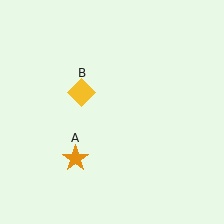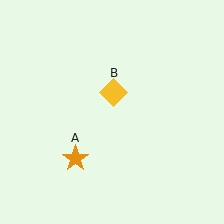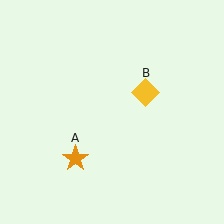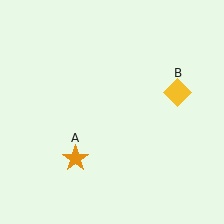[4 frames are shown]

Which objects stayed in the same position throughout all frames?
Orange star (object A) remained stationary.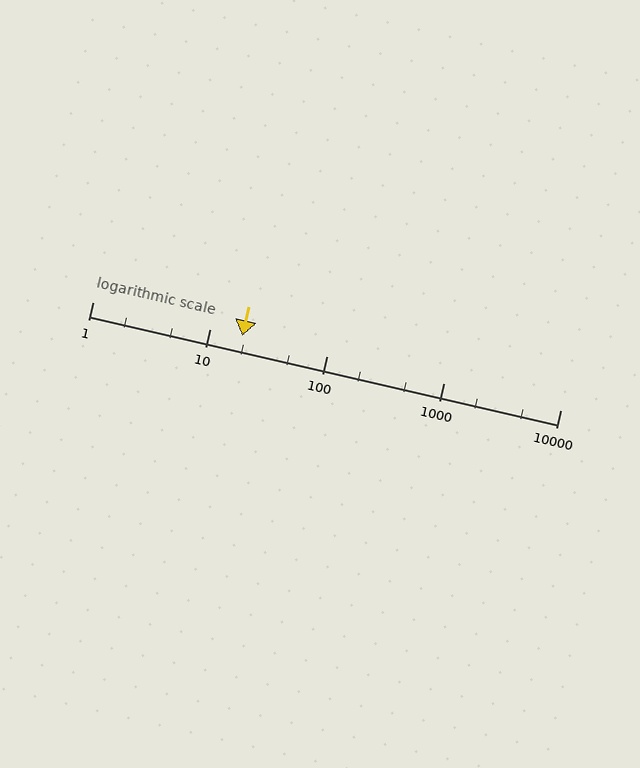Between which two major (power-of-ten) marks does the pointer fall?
The pointer is between 10 and 100.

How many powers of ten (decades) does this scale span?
The scale spans 4 decades, from 1 to 10000.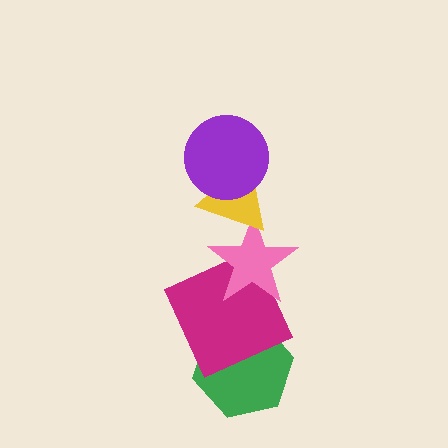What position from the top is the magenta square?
The magenta square is 4th from the top.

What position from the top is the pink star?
The pink star is 3rd from the top.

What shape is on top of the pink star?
The yellow triangle is on top of the pink star.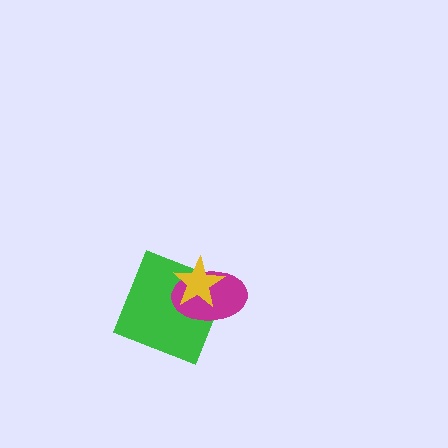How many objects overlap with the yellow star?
2 objects overlap with the yellow star.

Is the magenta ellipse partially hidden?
Yes, it is partially covered by another shape.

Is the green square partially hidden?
Yes, it is partially covered by another shape.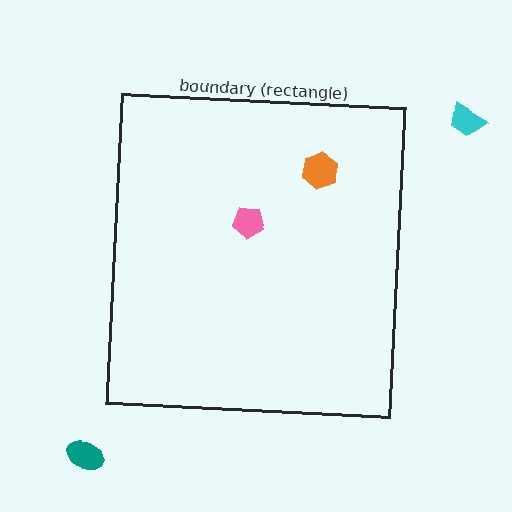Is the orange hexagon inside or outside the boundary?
Inside.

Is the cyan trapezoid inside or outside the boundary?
Outside.